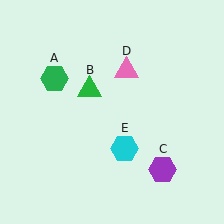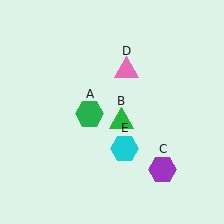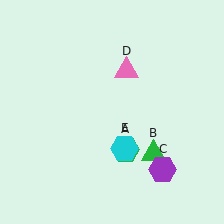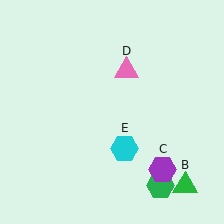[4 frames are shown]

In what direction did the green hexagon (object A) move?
The green hexagon (object A) moved down and to the right.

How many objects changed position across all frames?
2 objects changed position: green hexagon (object A), green triangle (object B).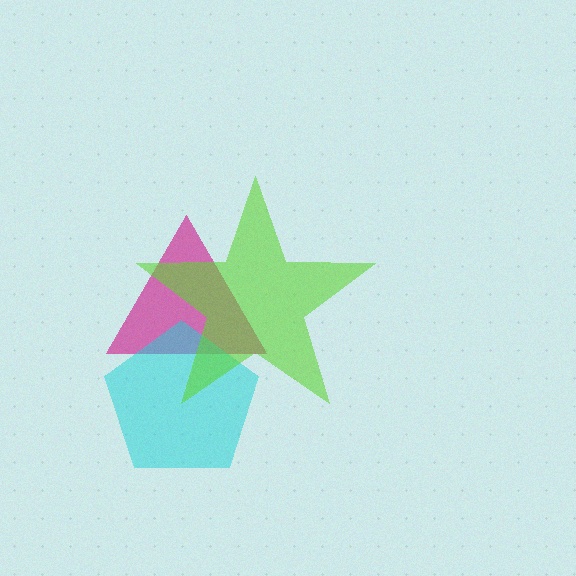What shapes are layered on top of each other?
The layered shapes are: a magenta triangle, a cyan pentagon, a lime star.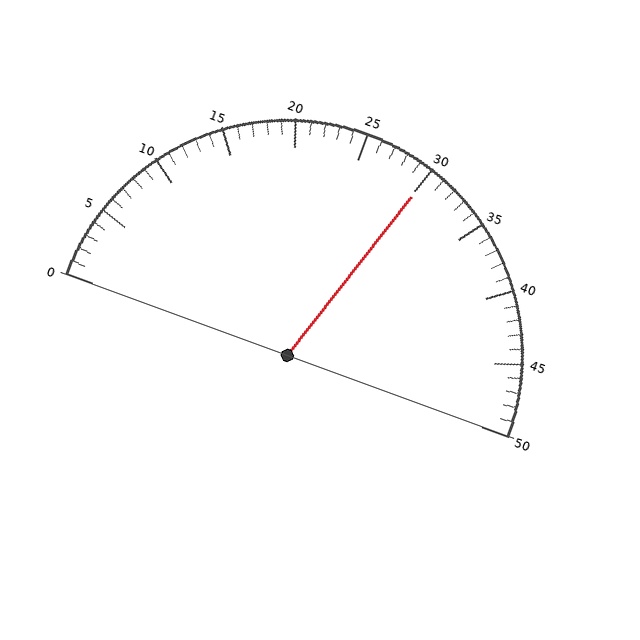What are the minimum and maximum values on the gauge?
The gauge ranges from 0 to 50.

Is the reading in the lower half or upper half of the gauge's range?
The reading is in the upper half of the range (0 to 50).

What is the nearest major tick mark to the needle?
The nearest major tick mark is 30.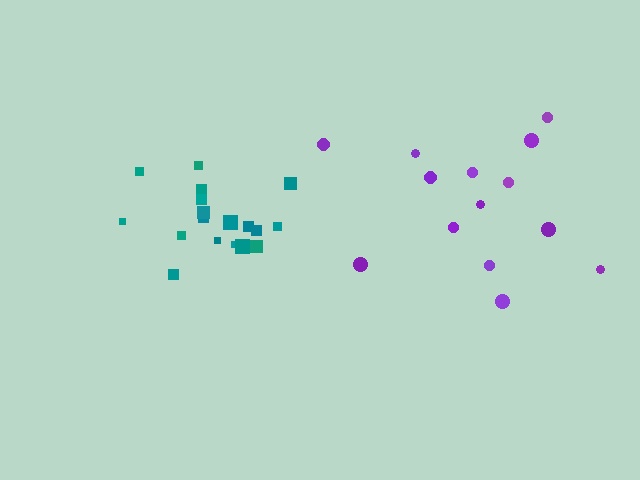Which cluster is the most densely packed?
Teal.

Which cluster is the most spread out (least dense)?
Purple.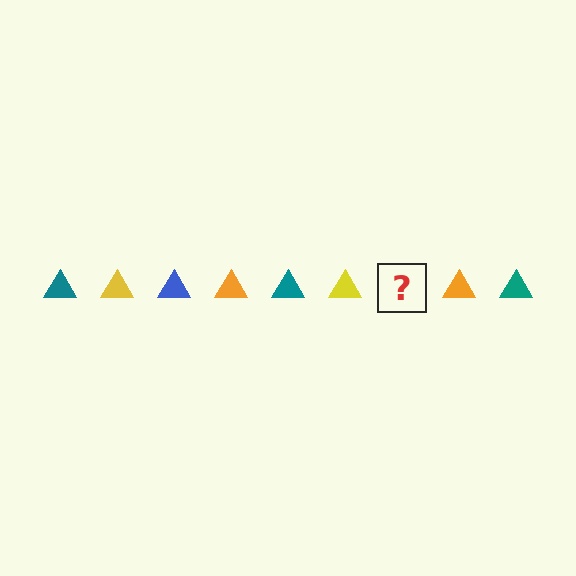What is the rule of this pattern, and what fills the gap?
The rule is that the pattern cycles through teal, yellow, blue, orange triangles. The gap should be filled with a blue triangle.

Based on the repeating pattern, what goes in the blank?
The blank should be a blue triangle.